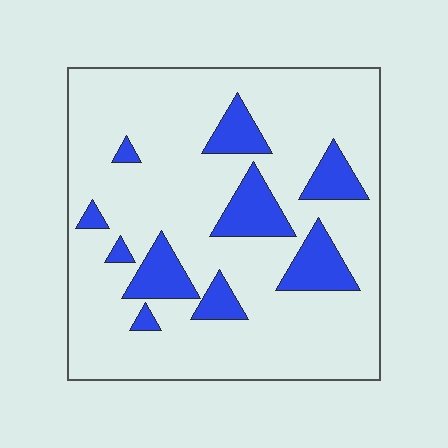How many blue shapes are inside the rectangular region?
10.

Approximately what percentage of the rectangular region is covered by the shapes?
Approximately 20%.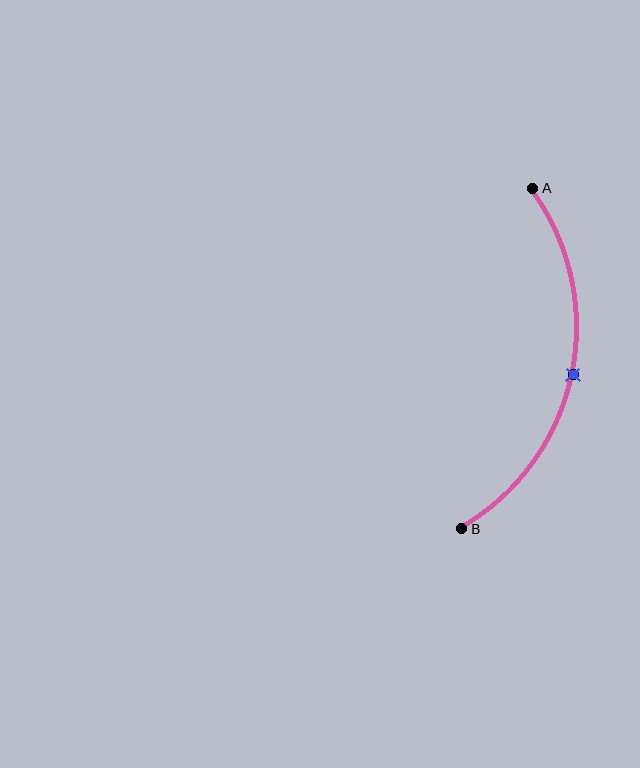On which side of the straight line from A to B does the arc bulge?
The arc bulges to the right of the straight line connecting A and B.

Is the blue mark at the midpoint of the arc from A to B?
Yes. The blue mark lies on the arc at equal arc-length from both A and B — it is the arc midpoint.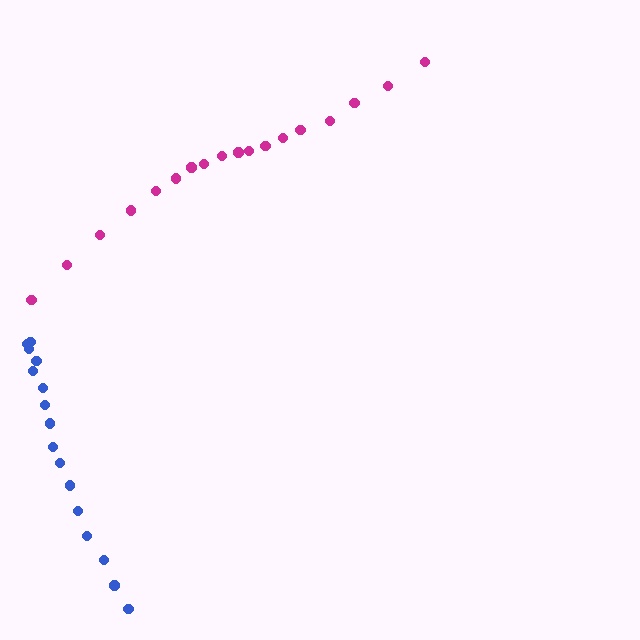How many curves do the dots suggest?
There are 2 distinct paths.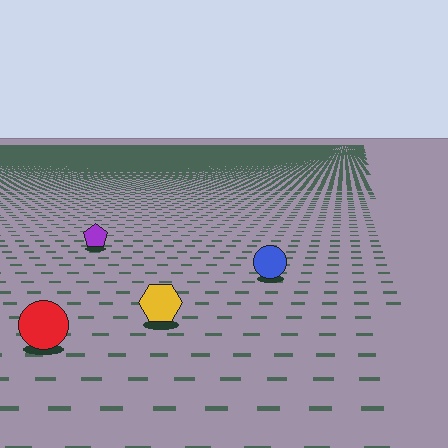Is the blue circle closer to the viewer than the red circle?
No. The red circle is closer — you can tell from the texture gradient: the ground texture is coarser near it.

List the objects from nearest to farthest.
From nearest to farthest: the red circle, the yellow hexagon, the blue circle, the purple pentagon.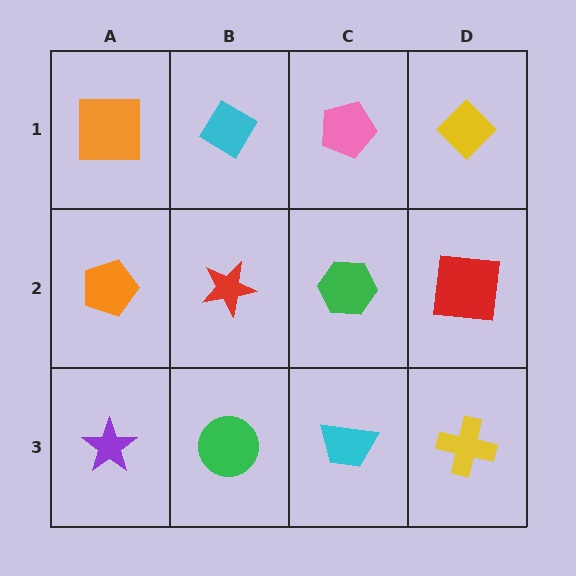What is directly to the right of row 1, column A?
A cyan diamond.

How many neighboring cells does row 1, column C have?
3.